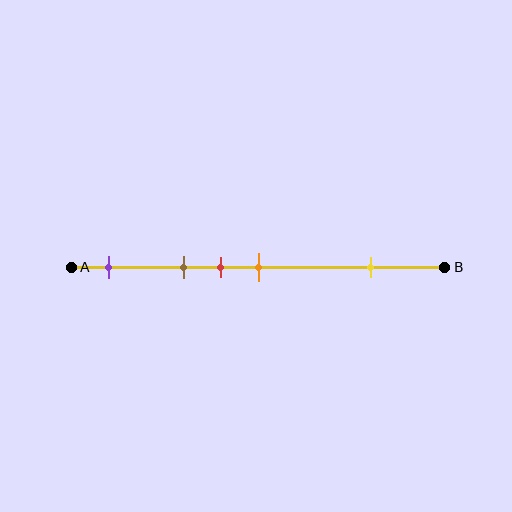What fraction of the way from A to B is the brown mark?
The brown mark is approximately 30% (0.3) of the way from A to B.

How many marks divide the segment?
There are 5 marks dividing the segment.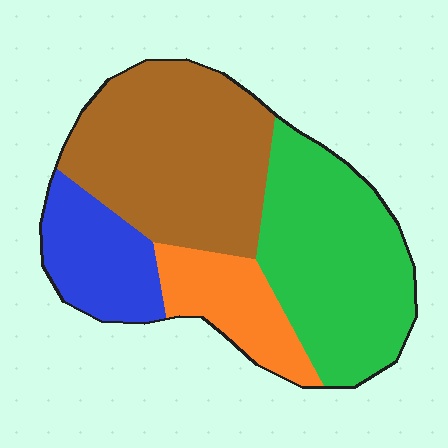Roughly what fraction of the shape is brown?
Brown takes up about three eighths (3/8) of the shape.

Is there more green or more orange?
Green.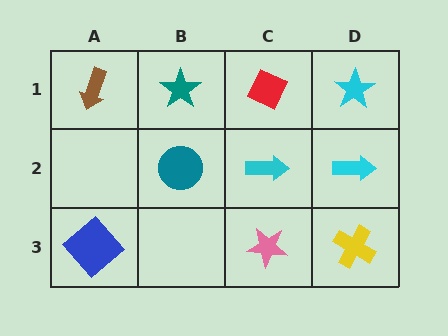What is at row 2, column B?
A teal circle.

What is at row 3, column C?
A pink star.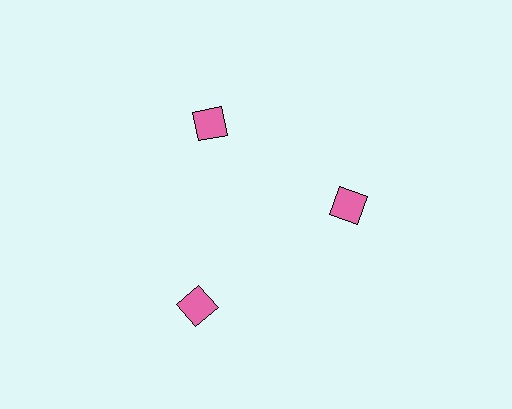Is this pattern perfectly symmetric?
No. The 3 pink squares are arranged in a ring, but one element near the 7 o'clock position is pushed outward from the center, breaking the 3-fold rotational symmetry.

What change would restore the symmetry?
The symmetry would be restored by moving it inward, back onto the ring so that all 3 squares sit at equal angles and equal distance from the center.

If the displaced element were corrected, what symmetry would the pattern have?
It would have 3-fold rotational symmetry — the pattern would map onto itself every 120 degrees.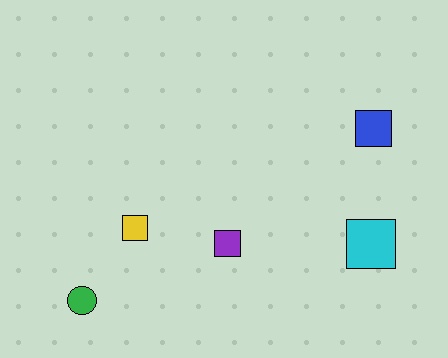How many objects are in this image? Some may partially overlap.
There are 5 objects.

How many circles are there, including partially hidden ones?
There is 1 circle.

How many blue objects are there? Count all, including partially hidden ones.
There is 1 blue object.